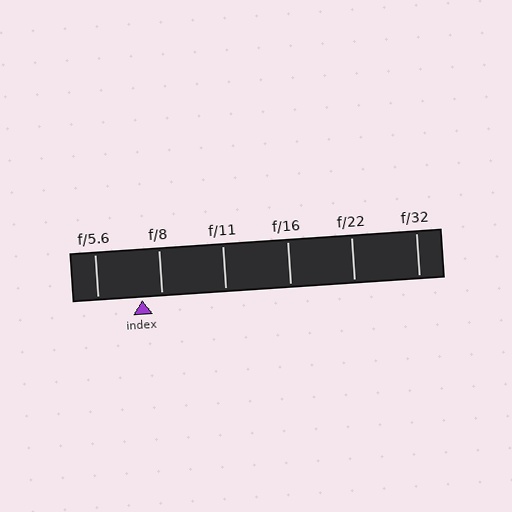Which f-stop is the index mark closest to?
The index mark is closest to f/8.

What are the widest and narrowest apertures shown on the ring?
The widest aperture shown is f/5.6 and the narrowest is f/32.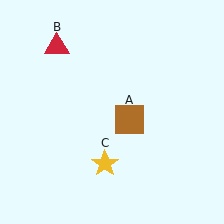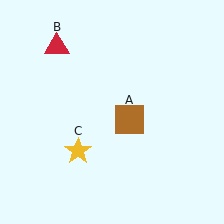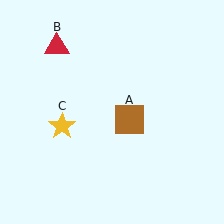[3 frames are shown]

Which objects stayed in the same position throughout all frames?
Brown square (object A) and red triangle (object B) remained stationary.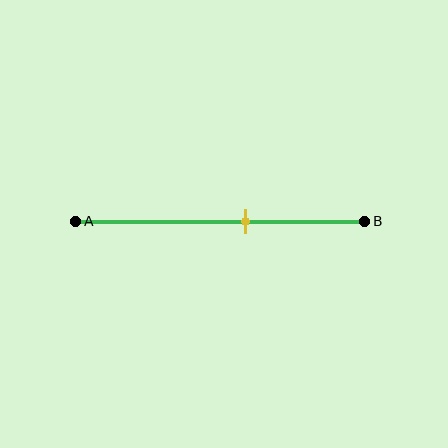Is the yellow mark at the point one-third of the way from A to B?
No, the mark is at about 60% from A, not at the 33% one-third point.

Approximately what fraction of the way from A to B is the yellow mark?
The yellow mark is approximately 60% of the way from A to B.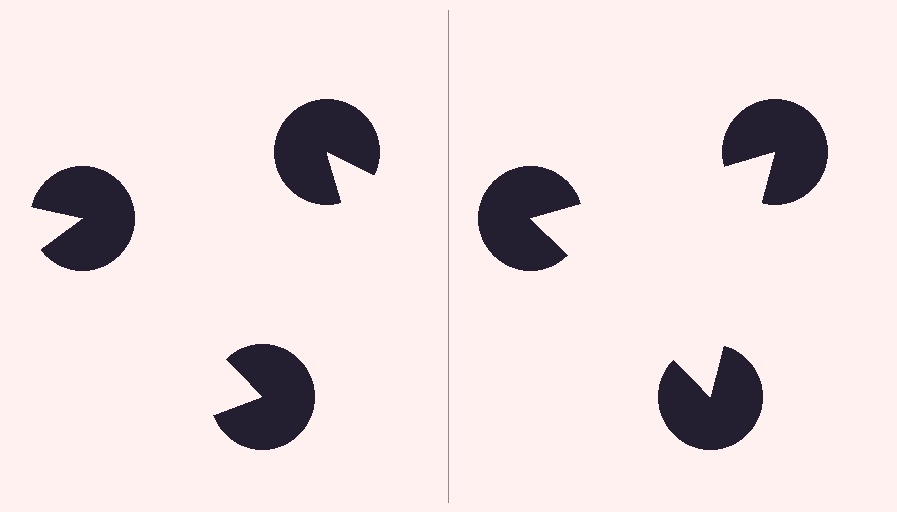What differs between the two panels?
The pac-man discs are positioned identically on both sides; only the wedge orientations differ. On the right they align to a triangle; on the left they are misaligned.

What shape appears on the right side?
An illusory triangle.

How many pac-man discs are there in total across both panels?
6 — 3 on each side.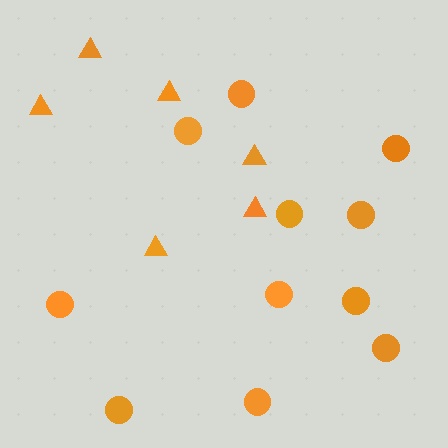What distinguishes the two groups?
There are 2 groups: one group of circles (11) and one group of triangles (6).